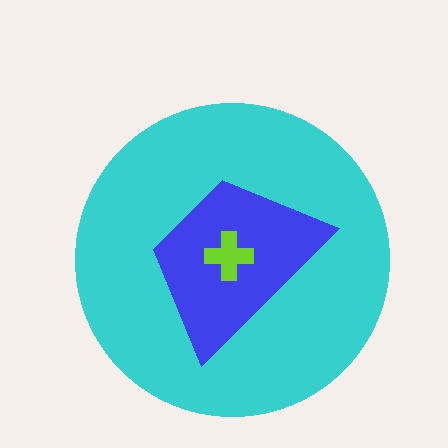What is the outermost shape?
The cyan circle.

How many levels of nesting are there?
3.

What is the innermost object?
The lime cross.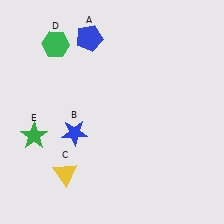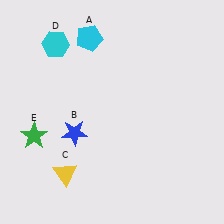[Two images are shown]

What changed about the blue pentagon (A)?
In Image 1, A is blue. In Image 2, it changed to cyan.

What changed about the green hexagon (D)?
In Image 1, D is green. In Image 2, it changed to cyan.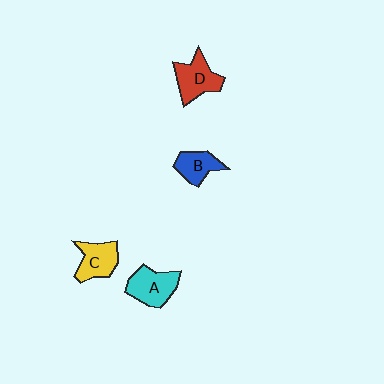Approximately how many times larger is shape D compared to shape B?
Approximately 1.3 times.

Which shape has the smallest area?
Shape B (blue).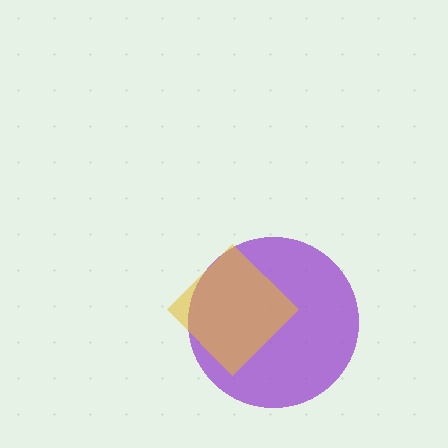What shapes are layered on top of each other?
The layered shapes are: a purple circle, a yellow diamond.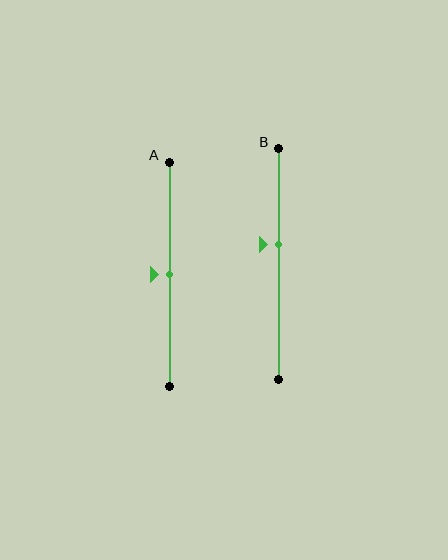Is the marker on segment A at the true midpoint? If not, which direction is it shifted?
Yes, the marker on segment A is at the true midpoint.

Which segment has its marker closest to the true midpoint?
Segment A has its marker closest to the true midpoint.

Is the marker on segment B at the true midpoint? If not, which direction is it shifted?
No, the marker on segment B is shifted upward by about 8% of the segment length.